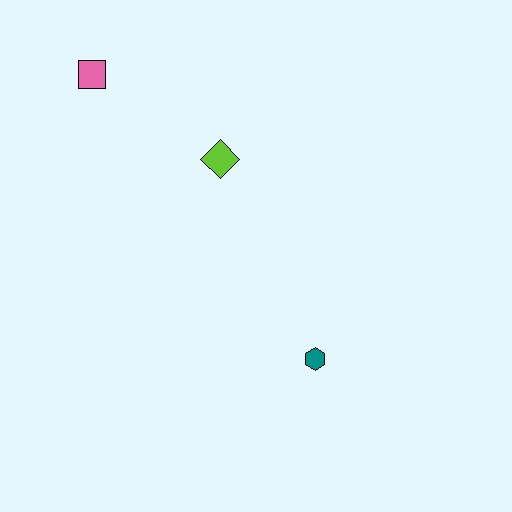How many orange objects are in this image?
There are no orange objects.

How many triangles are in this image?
There are no triangles.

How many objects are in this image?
There are 3 objects.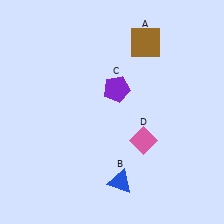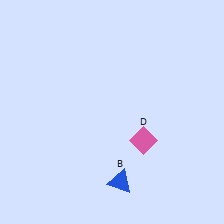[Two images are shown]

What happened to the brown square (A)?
The brown square (A) was removed in Image 2. It was in the top-right area of Image 1.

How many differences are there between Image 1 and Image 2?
There are 2 differences between the two images.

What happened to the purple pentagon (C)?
The purple pentagon (C) was removed in Image 2. It was in the top-right area of Image 1.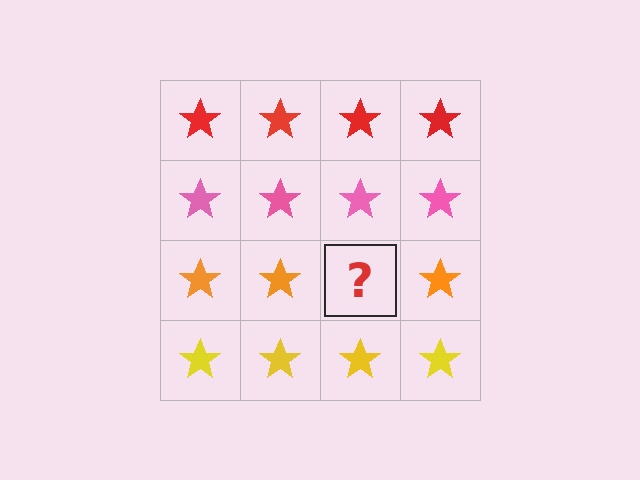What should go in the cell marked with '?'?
The missing cell should contain an orange star.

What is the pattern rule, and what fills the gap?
The rule is that each row has a consistent color. The gap should be filled with an orange star.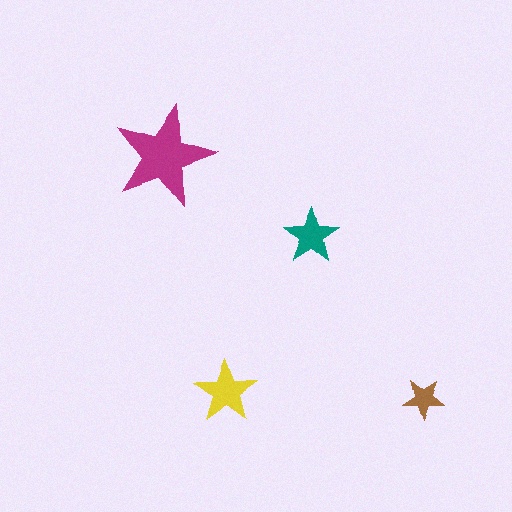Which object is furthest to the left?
The magenta star is leftmost.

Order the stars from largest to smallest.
the magenta one, the yellow one, the teal one, the brown one.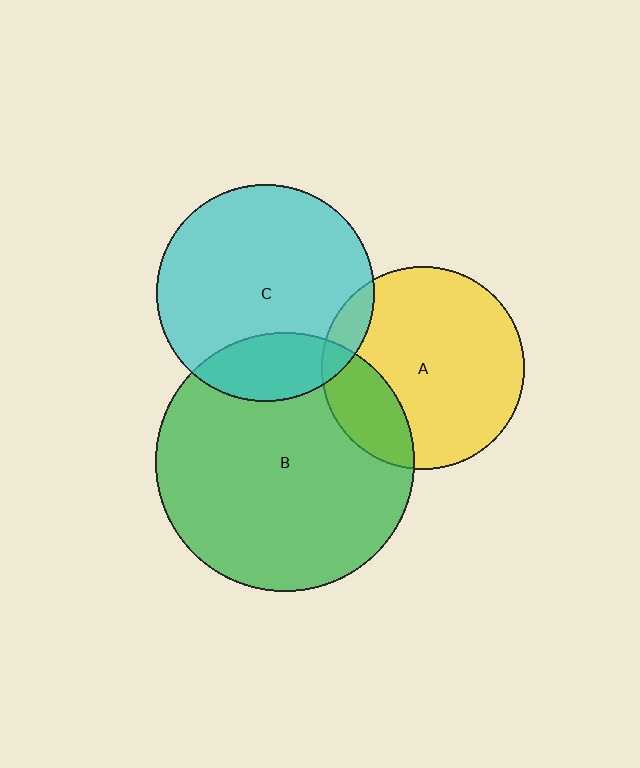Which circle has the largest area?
Circle B (green).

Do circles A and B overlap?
Yes.